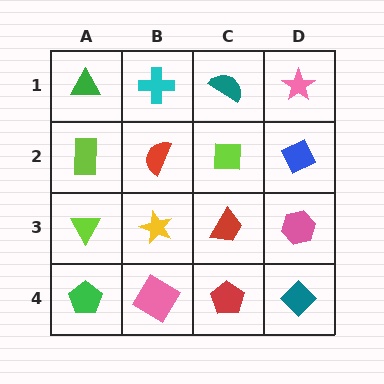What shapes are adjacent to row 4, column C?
A red trapezoid (row 3, column C), a pink diamond (row 4, column B), a teal diamond (row 4, column D).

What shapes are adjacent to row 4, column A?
A lime triangle (row 3, column A), a pink diamond (row 4, column B).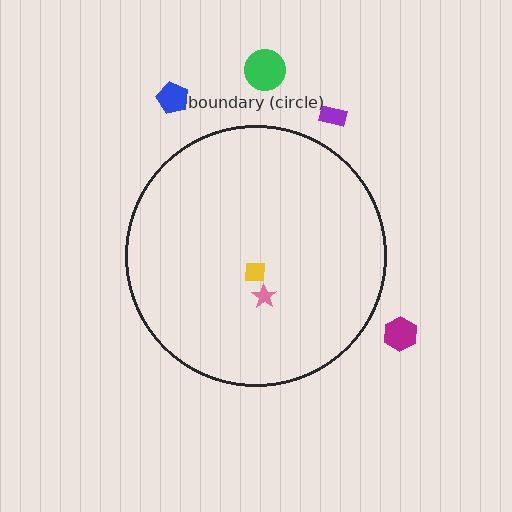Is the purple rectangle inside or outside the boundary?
Outside.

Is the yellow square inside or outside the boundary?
Inside.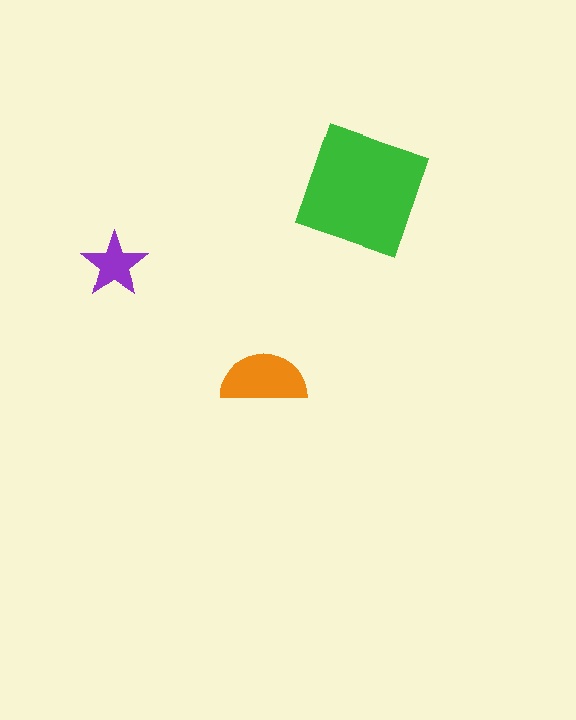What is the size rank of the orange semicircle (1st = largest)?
2nd.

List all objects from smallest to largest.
The purple star, the orange semicircle, the green square.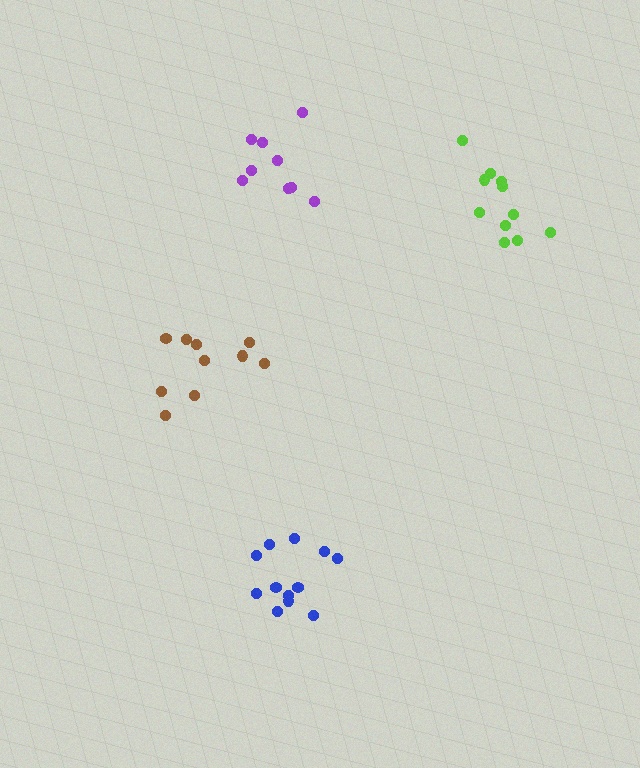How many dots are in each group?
Group 1: 12 dots, Group 2: 11 dots, Group 3: 9 dots, Group 4: 10 dots (42 total).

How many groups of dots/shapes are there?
There are 4 groups.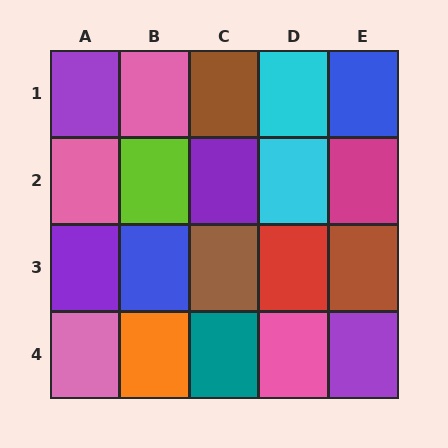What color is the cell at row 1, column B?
Pink.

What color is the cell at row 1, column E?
Blue.